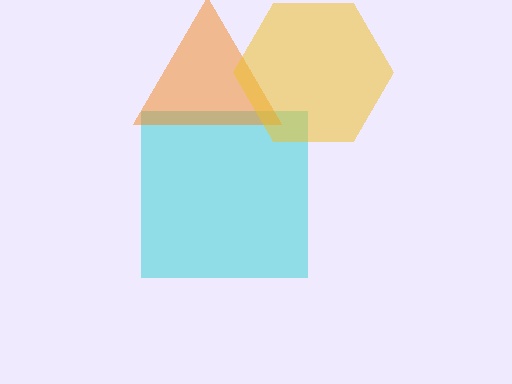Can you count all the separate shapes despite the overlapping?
Yes, there are 3 separate shapes.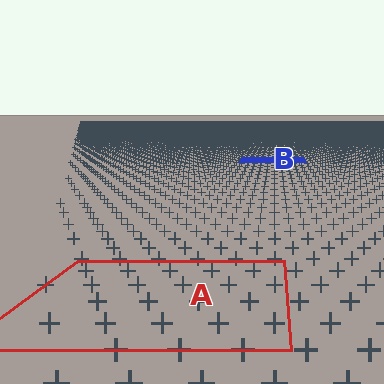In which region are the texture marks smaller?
The texture marks are smaller in region B, because it is farther away.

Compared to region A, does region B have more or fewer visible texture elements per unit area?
Region B has more texture elements per unit area — they are packed more densely because it is farther away.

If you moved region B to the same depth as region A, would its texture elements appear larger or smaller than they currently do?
They would appear larger. At a closer depth, the same texture elements are projected at a bigger on-screen size.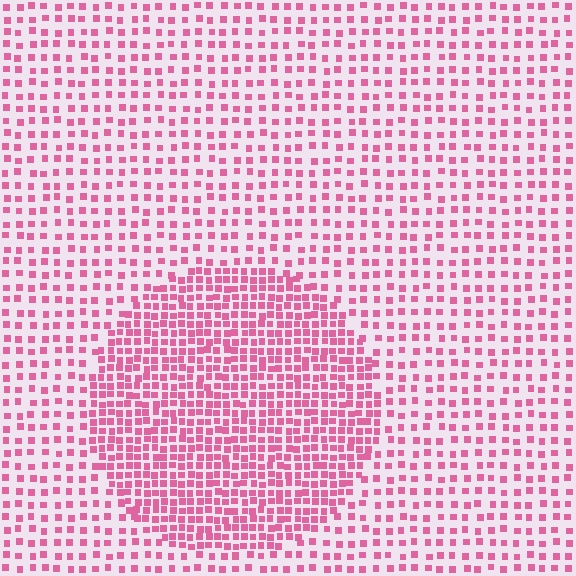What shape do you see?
I see a circle.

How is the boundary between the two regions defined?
The boundary is defined by a change in element density (approximately 2.1x ratio). All elements are the same color, size, and shape.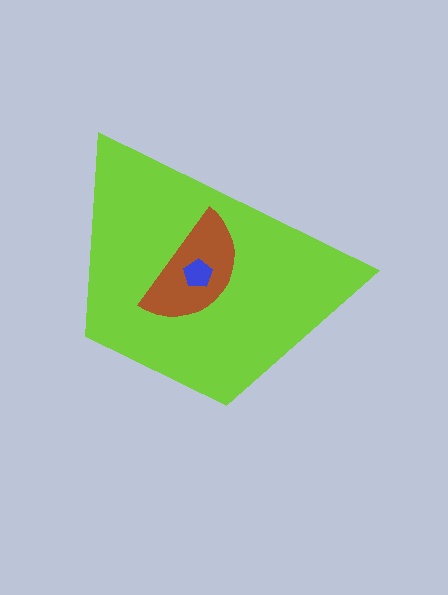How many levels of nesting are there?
3.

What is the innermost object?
The blue pentagon.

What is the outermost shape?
The lime trapezoid.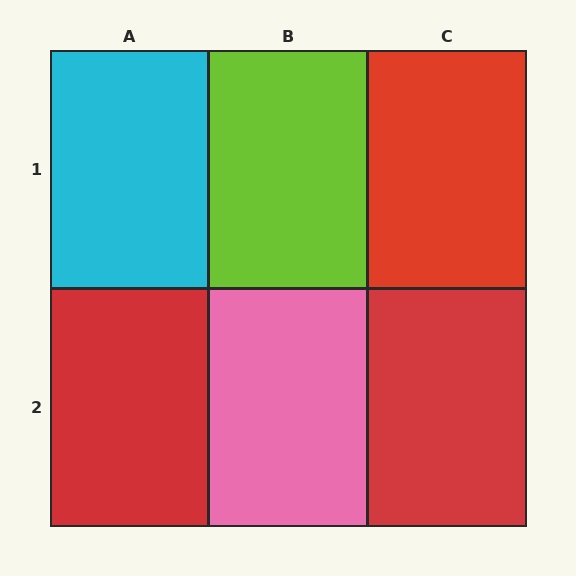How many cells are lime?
1 cell is lime.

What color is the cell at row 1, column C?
Red.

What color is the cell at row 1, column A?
Cyan.